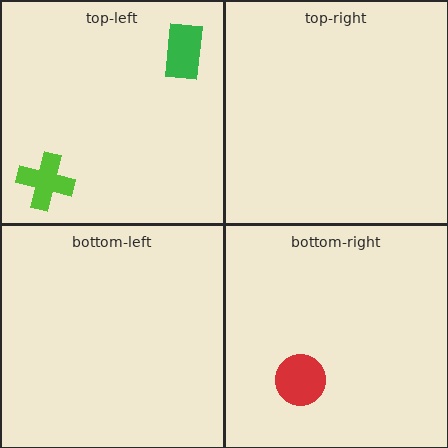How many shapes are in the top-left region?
2.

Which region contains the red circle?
The bottom-right region.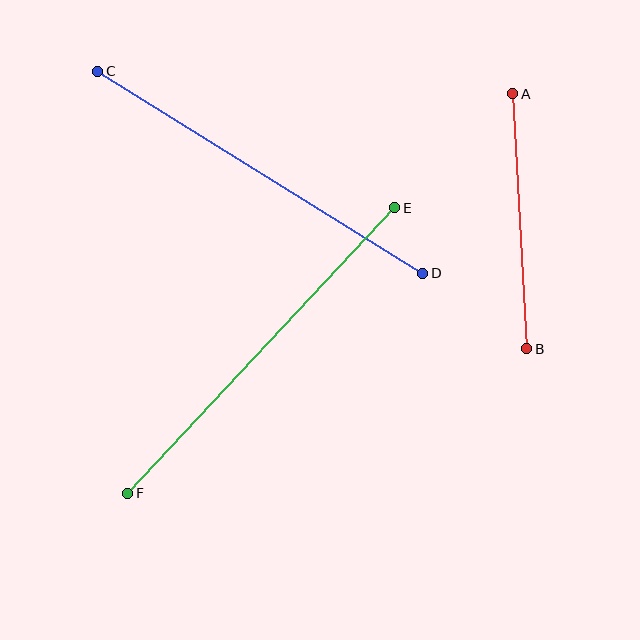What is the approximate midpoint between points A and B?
The midpoint is at approximately (520, 221) pixels.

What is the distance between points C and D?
The distance is approximately 383 pixels.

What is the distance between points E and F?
The distance is approximately 391 pixels.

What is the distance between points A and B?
The distance is approximately 255 pixels.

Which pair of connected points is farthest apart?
Points E and F are farthest apart.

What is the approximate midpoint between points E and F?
The midpoint is at approximately (261, 351) pixels.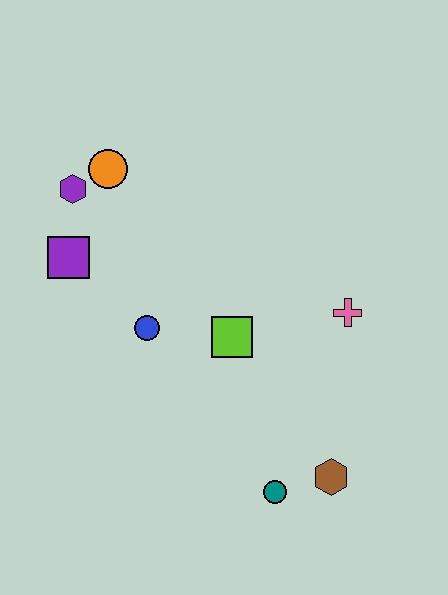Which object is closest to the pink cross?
The lime square is closest to the pink cross.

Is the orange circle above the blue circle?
Yes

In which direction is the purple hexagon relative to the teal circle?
The purple hexagon is above the teal circle.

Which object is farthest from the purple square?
The brown hexagon is farthest from the purple square.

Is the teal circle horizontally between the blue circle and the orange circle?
No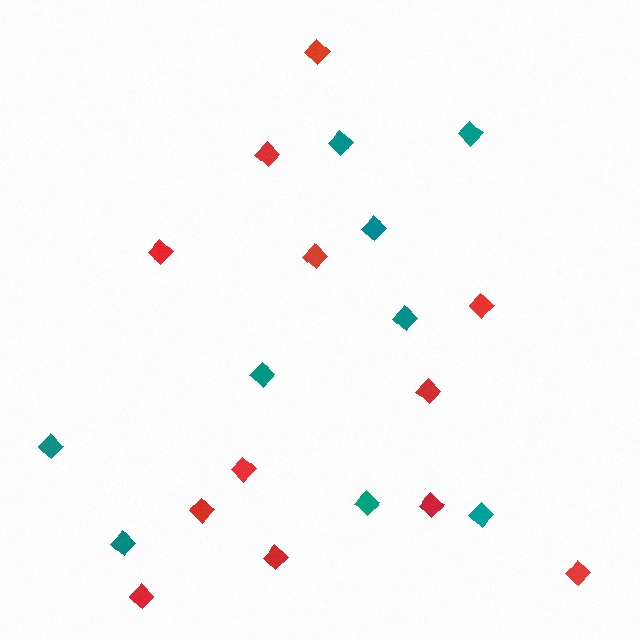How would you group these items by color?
There are 2 groups: one group of red diamonds (12) and one group of teal diamonds (9).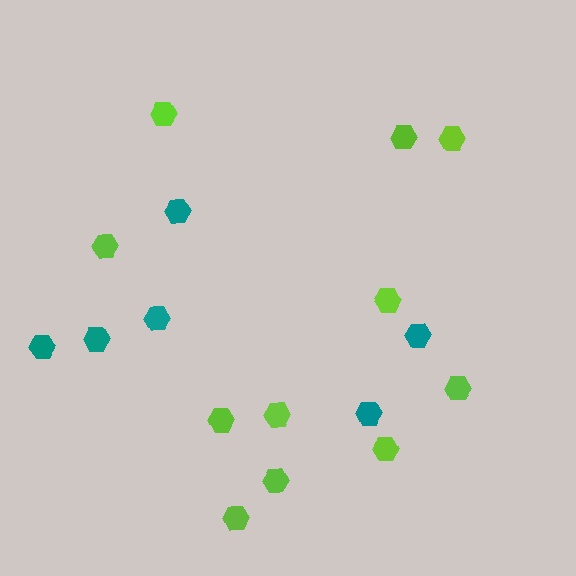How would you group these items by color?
There are 2 groups: one group of teal hexagons (6) and one group of lime hexagons (11).